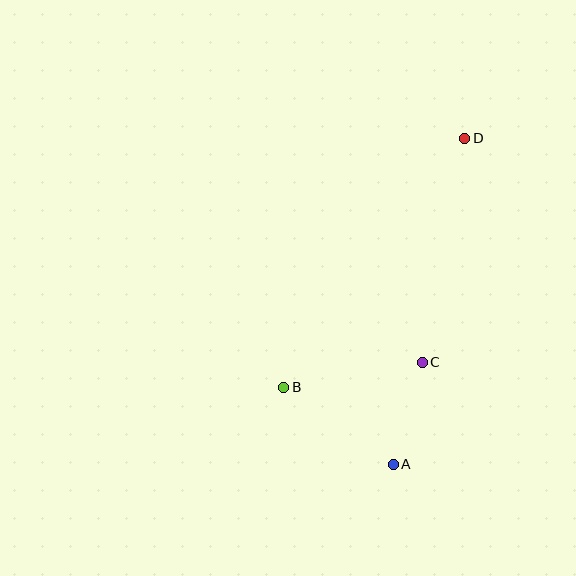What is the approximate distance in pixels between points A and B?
The distance between A and B is approximately 134 pixels.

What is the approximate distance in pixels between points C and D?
The distance between C and D is approximately 228 pixels.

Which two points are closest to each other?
Points A and C are closest to each other.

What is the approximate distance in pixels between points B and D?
The distance between B and D is approximately 308 pixels.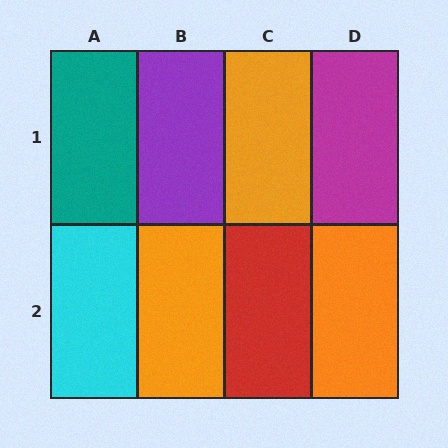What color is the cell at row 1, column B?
Purple.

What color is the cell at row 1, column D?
Magenta.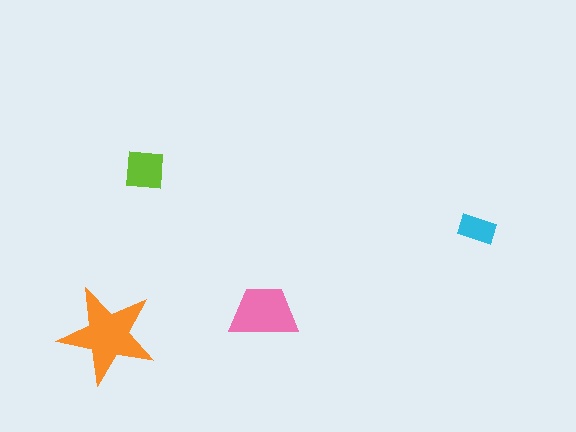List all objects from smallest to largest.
The cyan rectangle, the lime square, the pink trapezoid, the orange star.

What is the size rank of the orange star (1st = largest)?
1st.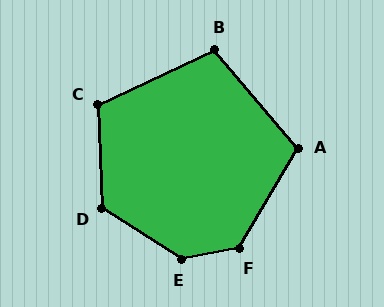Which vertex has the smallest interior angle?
B, at approximately 105 degrees.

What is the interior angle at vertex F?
Approximately 131 degrees (obtuse).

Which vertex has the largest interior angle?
E, at approximately 137 degrees.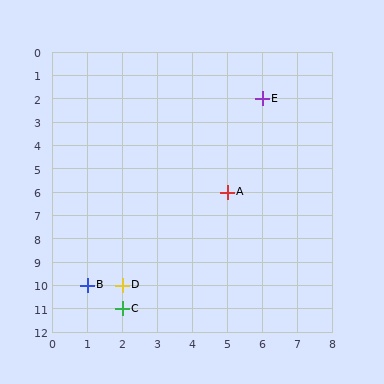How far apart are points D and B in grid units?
Points D and B are 1 column apart.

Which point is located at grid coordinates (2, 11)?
Point C is at (2, 11).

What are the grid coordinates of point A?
Point A is at grid coordinates (5, 6).